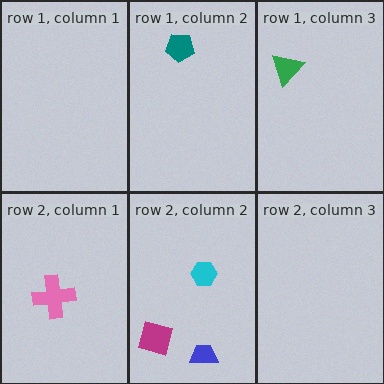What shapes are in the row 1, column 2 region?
The teal pentagon.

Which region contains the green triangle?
The row 1, column 3 region.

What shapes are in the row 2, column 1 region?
The pink cross.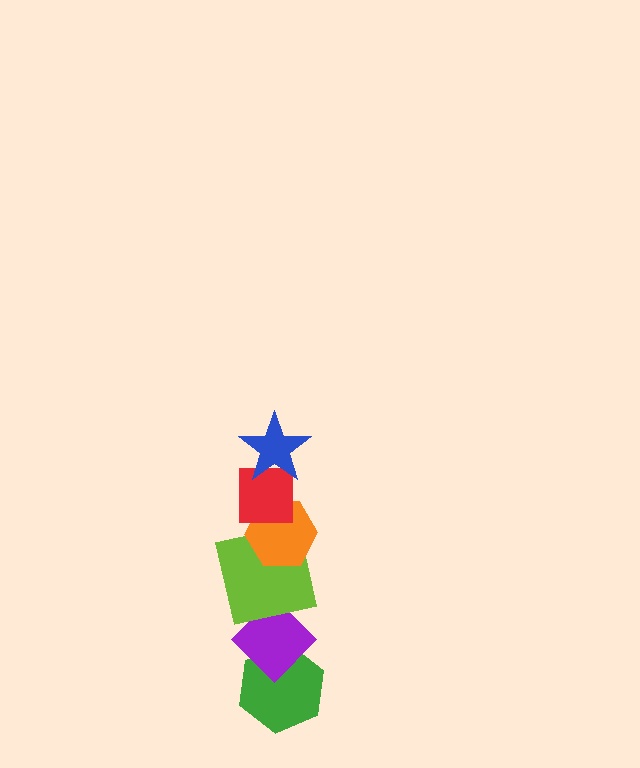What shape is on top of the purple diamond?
The lime square is on top of the purple diamond.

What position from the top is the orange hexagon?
The orange hexagon is 3rd from the top.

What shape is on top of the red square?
The blue star is on top of the red square.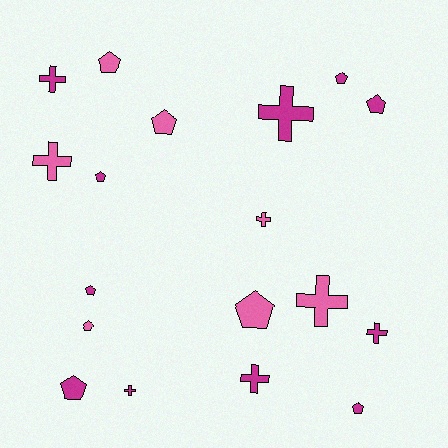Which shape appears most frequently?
Pentagon, with 10 objects.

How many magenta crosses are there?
There are 5 magenta crosses.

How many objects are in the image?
There are 18 objects.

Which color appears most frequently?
Magenta, with 11 objects.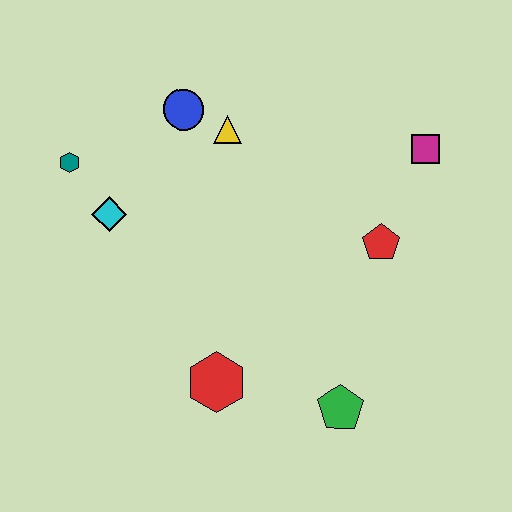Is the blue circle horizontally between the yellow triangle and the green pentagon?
No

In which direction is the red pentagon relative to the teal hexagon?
The red pentagon is to the right of the teal hexagon.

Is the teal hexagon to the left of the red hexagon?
Yes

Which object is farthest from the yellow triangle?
The green pentagon is farthest from the yellow triangle.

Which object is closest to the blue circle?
The yellow triangle is closest to the blue circle.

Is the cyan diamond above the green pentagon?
Yes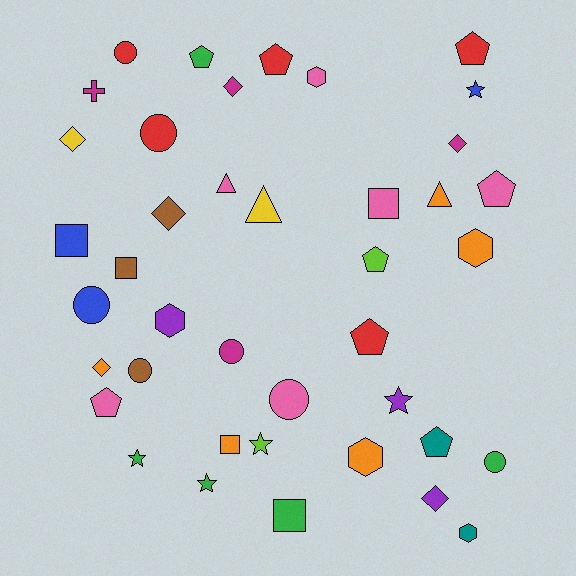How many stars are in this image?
There are 5 stars.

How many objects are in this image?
There are 40 objects.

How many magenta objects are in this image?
There are 4 magenta objects.